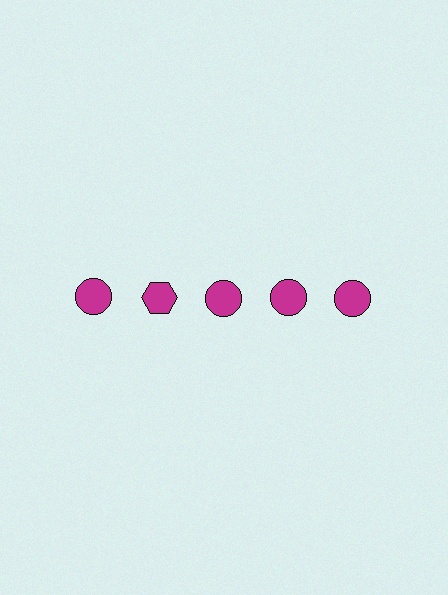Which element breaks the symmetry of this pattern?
The magenta hexagon in the top row, second from left column breaks the symmetry. All other shapes are magenta circles.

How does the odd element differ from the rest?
It has a different shape: hexagon instead of circle.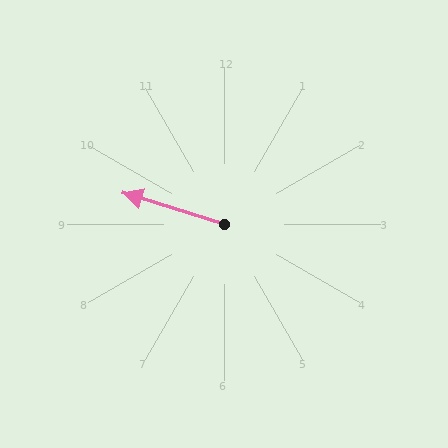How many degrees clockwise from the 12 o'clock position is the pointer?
Approximately 287 degrees.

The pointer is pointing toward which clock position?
Roughly 10 o'clock.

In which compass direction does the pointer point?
West.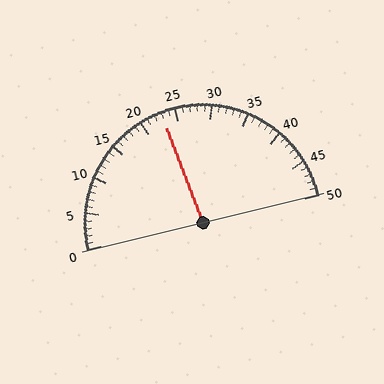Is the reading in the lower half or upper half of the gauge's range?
The reading is in the lower half of the range (0 to 50).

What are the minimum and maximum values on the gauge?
The gauge ranges from 0 to 50.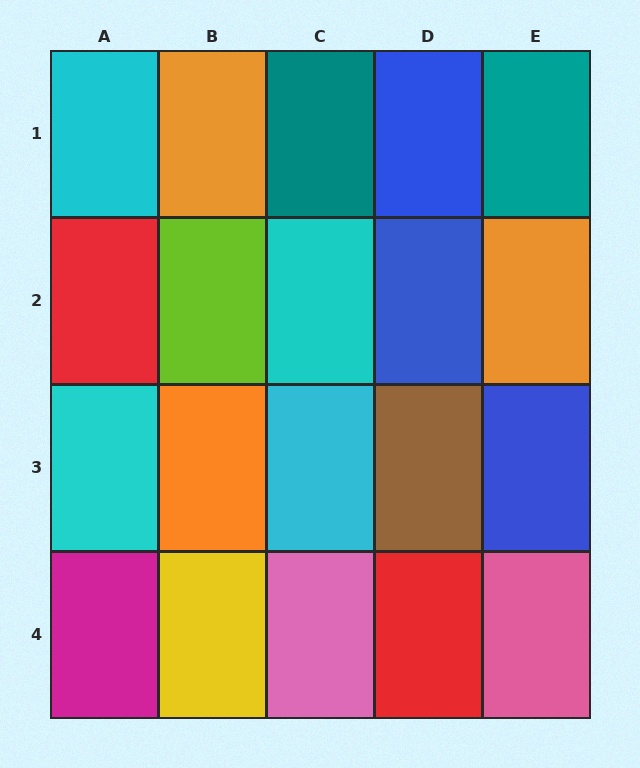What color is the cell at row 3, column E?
Blue.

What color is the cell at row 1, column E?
Teal.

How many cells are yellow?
1 cell is yellow.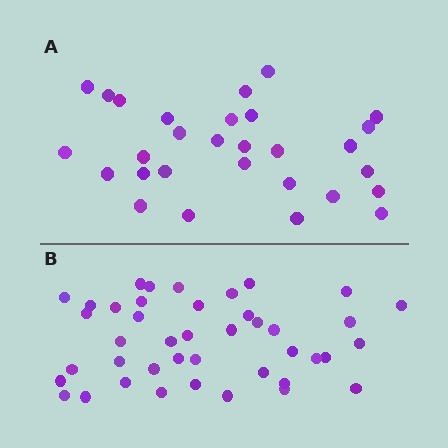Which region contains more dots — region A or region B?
Region B (the bottom region) has more dots.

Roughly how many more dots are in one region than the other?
Region B has approximately 15 more dots than region A.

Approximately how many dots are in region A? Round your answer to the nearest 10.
About 30 dots. (The exact count is 29, which rounds to 30.)